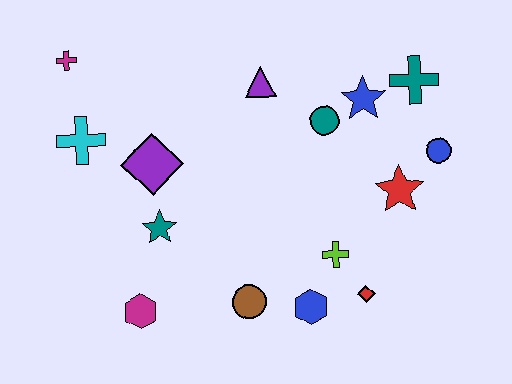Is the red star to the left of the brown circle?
No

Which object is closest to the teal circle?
The blue star is closest to the teal circle.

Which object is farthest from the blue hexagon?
The magenta cross is farthest from the blue hexagon.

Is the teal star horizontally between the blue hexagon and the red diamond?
No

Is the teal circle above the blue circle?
Yes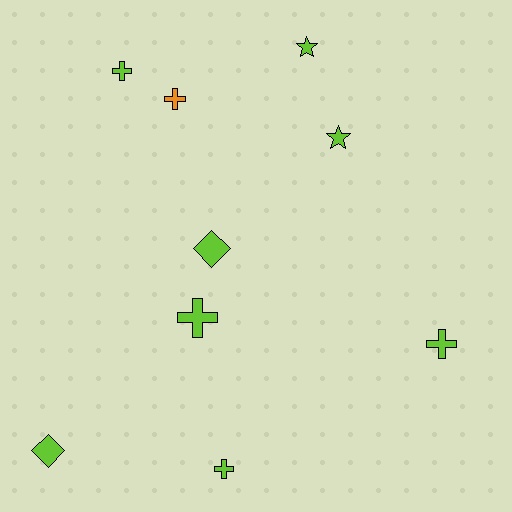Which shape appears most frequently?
Cross, with 5 objects.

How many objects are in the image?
There are 9 objects.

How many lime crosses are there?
There are 4 lime crosses.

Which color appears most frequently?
Lime, with 8 objects.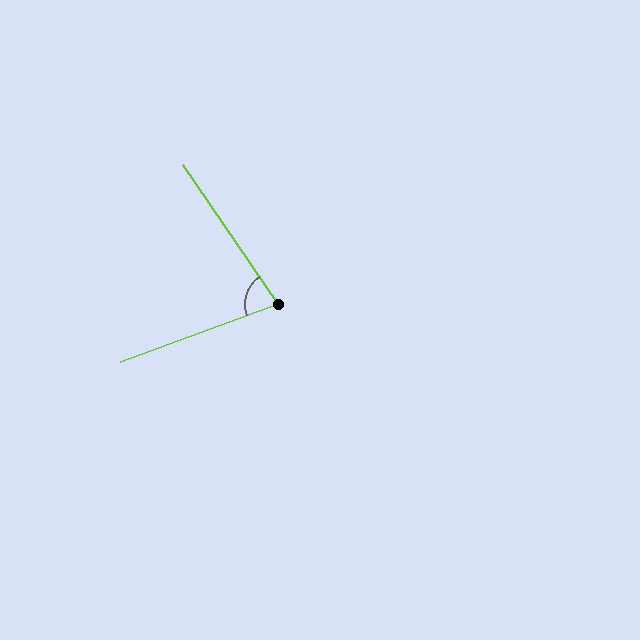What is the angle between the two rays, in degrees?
Approximately 76 degrees.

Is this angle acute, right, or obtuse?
It is acute.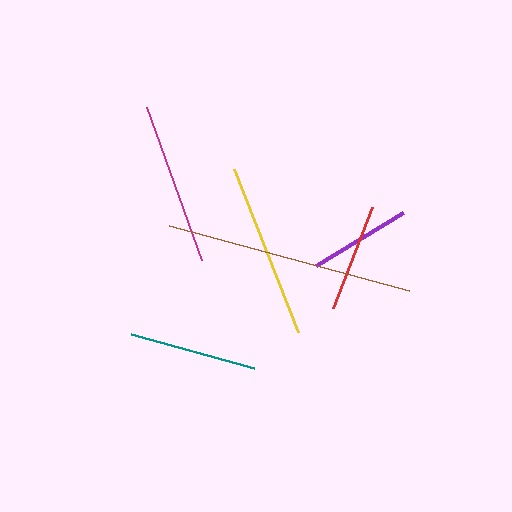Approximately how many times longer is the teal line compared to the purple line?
The teal line is approximately 1.2 times the length of the purple line.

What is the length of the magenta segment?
The magenta segment is approximately 163 pixels long.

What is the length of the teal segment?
The teal segment is approximately 128 pixels long.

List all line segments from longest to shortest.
From longest to shortest: brown, yellow, magenta, teal, red, purple.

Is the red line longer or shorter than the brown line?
The brown line is longer than the red line.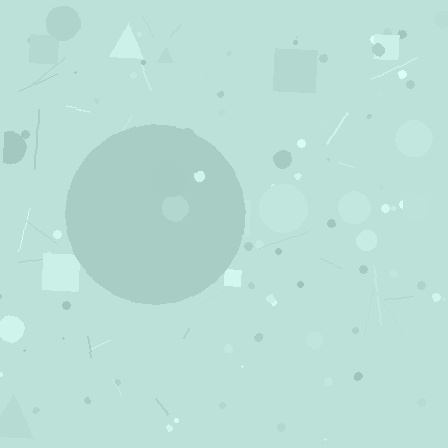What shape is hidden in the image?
A circle is hidden in the image.